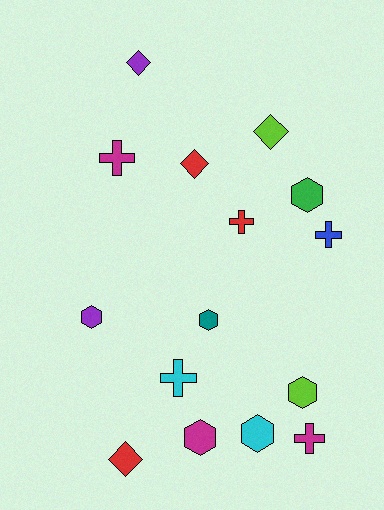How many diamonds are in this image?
There are 4 diamonds.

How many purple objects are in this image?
There are 2 purple objects.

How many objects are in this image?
There are 15 objects.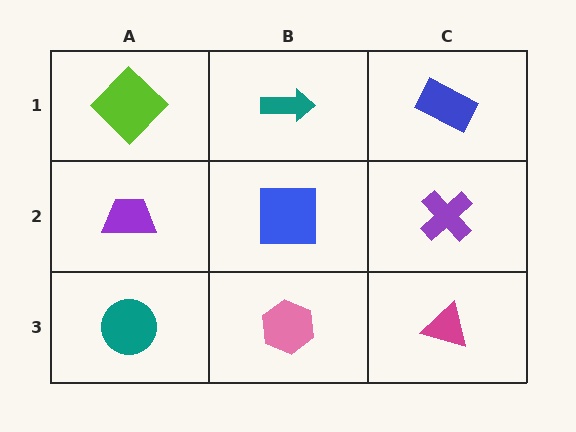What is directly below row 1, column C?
A purple cross.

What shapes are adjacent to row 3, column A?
A purple trapezoid (row 2, column A), a pink hexagon (row 3, column B).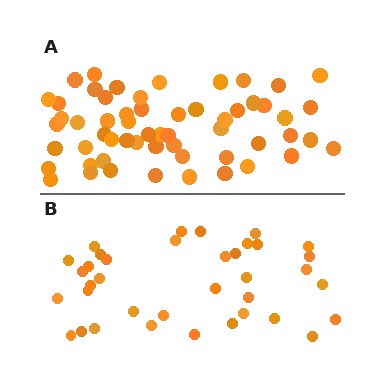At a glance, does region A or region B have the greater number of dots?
Region A (the top region) has more dots.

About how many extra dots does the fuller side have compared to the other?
Region A has approximately 20 more dots than region B.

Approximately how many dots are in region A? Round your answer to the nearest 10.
About 60 dots. (The exact count is 57, which rounds to 60.)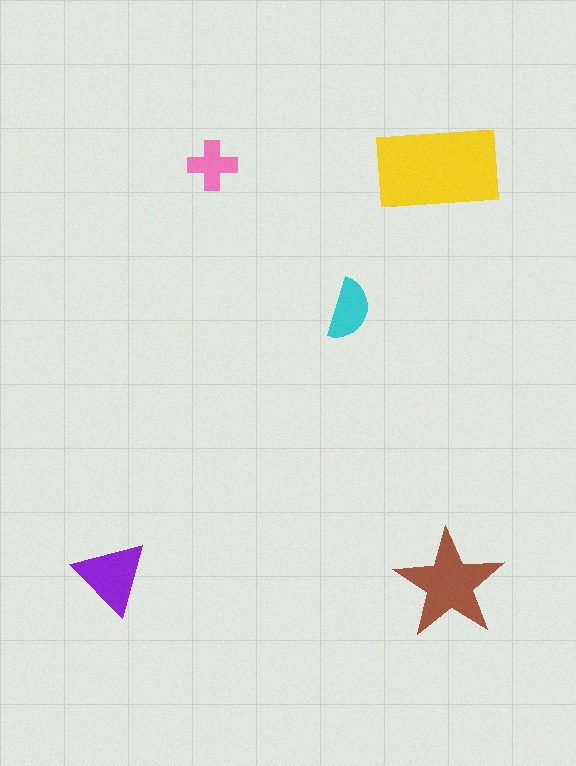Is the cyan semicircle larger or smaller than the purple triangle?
Smaller.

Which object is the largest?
The yellow rectangle.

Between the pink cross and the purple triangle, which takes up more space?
The purple triangle.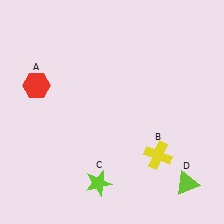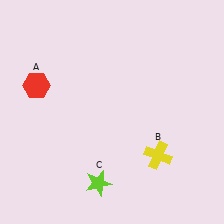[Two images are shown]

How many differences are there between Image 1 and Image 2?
There is 1 difference between the two images.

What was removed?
The lime triangle (D) was removed in Image 2.